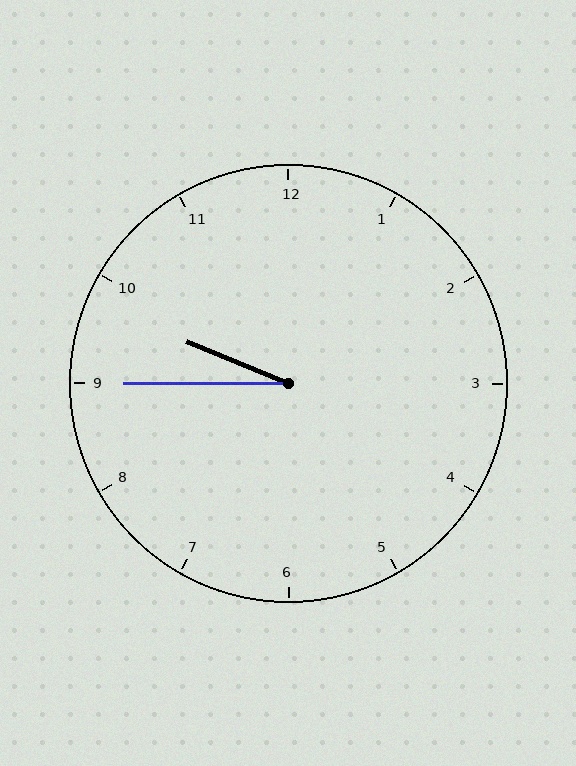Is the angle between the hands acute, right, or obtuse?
It is acute.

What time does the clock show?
9:45.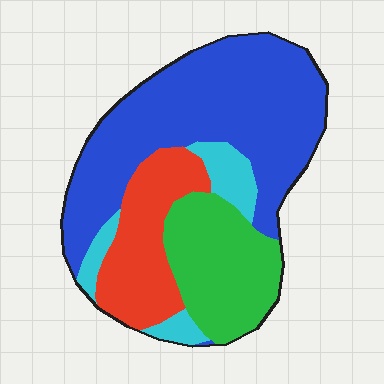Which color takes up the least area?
Cyan, at roughly 10%.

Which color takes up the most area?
Blue, at roughly 50%.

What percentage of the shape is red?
Red covers roughly 20% of the shape.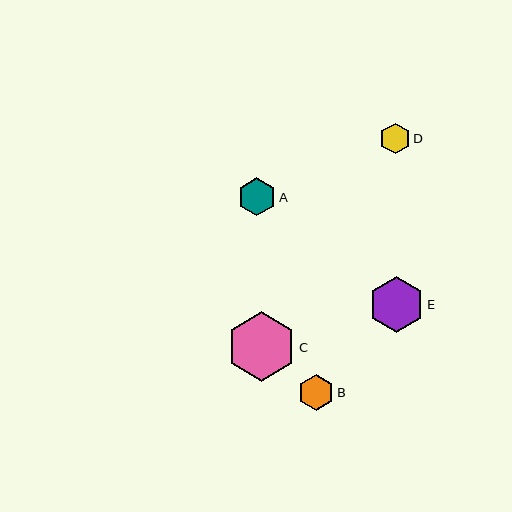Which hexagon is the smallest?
Hexagon D is the smallest with a size of approximately 31 pixels.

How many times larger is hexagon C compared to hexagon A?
Hexagon C is approximately 1.8 times the size of hexagon A.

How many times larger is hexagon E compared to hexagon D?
Hexagon E is approximately 1.8 times the size of hexagon D.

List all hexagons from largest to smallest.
From largest to smallest: C, E, A, B, D.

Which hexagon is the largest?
Hexagon C is the largest with a size of approximately 69 pixels.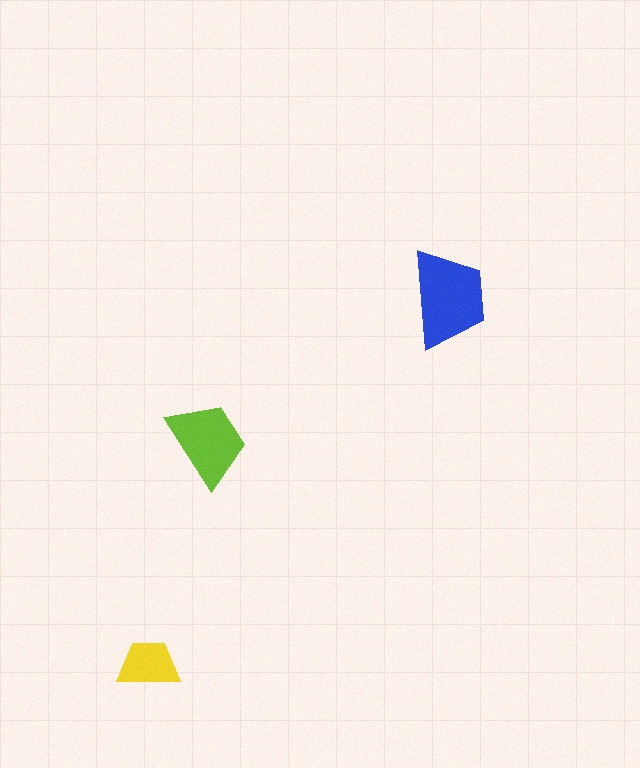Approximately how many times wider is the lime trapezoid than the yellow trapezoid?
About 1.5 times wider.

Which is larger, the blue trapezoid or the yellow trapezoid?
The blue one.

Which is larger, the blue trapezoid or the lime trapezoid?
The blue one.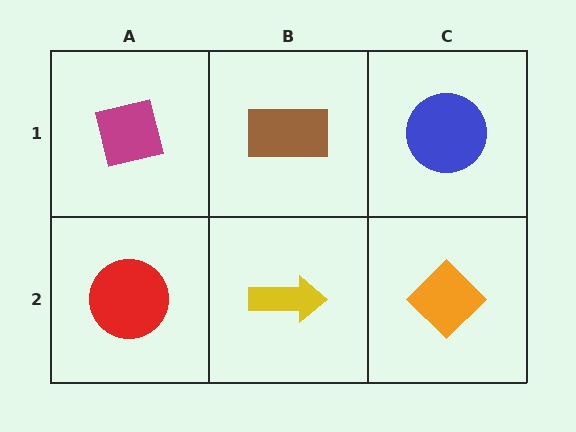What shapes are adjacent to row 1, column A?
A red circle (row 2, column A), a brown rectangle (row 1, column B).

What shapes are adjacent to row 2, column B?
A brown rectangle (row 1, column B), a red circle (row 2, column A), an orange diamond (row 2, column C).